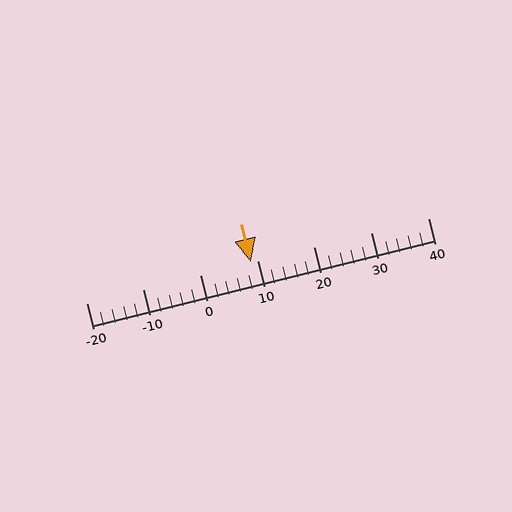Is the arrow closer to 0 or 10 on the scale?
The arrow is closer to 10.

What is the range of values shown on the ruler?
The ruler shows values from -20 to 40.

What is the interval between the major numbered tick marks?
The major tick marks are spaced 10 units apart.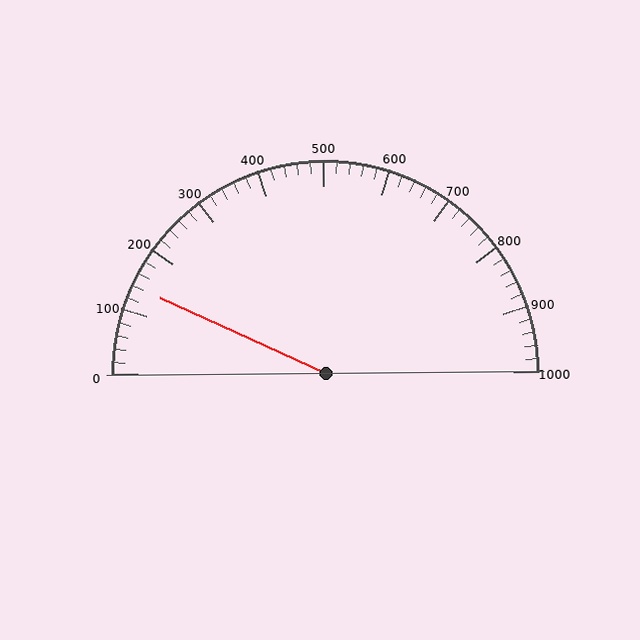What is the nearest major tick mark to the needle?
The nearest major tick mark is 100.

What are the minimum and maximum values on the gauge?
The gauge ranges from 0 to 1000.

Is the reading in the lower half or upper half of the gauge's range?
The reading is in the lower half of the range (0 to 1000).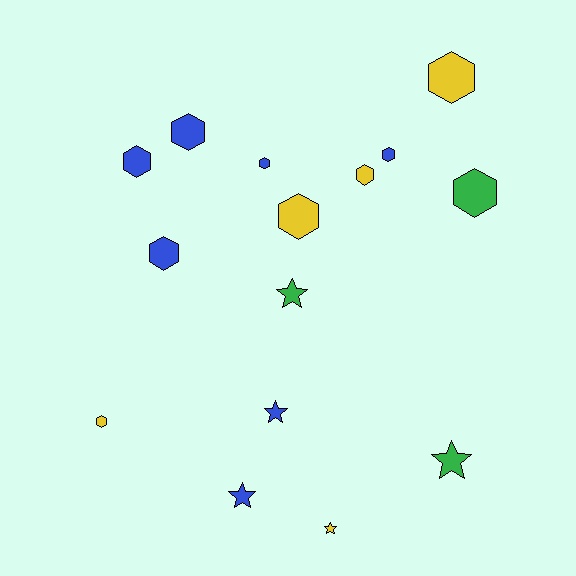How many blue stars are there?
There are 2 blue stars.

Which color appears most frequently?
Blue, with 7 objects.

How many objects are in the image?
There are 15 objects.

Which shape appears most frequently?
Hexagon, with 10 objects.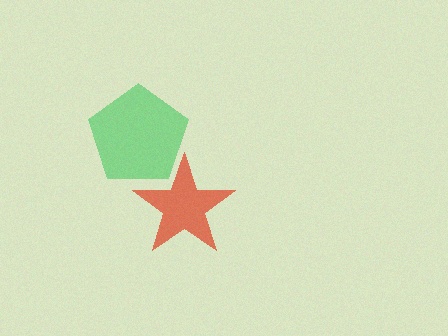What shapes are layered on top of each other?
The layered shapes are: a red star, a green pentagon.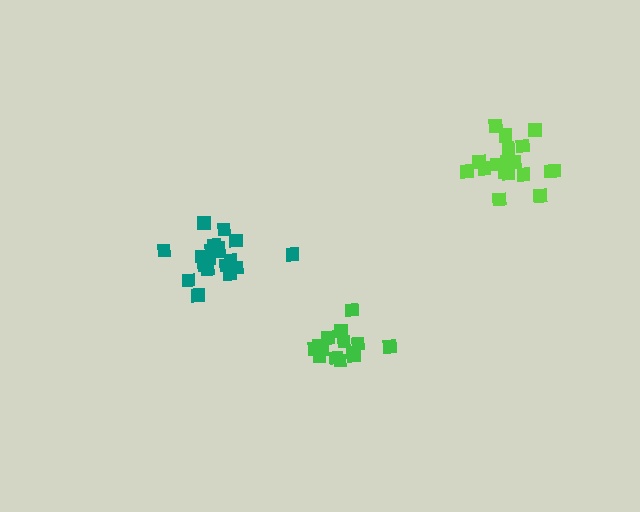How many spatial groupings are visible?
There are 3 spatial groupings.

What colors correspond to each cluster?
The clusters are colored: green, teal, lime.